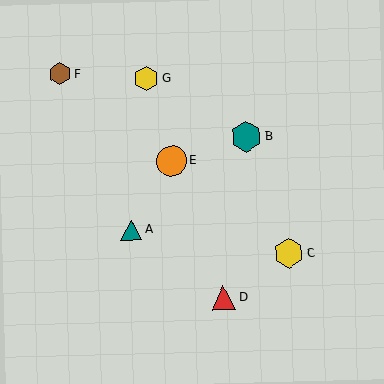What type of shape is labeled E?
Shape E is an orange circle.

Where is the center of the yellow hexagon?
The center of the yellow hexagon is at (146, 79).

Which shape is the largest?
The teal hexagon (labeled B) is the largest.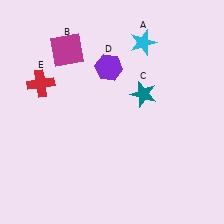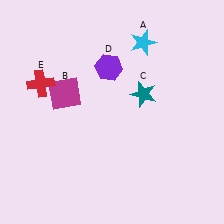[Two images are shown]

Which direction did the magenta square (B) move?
The magenta square (B) moved down.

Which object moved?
The magenta square (B) moved down.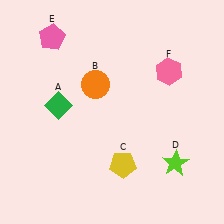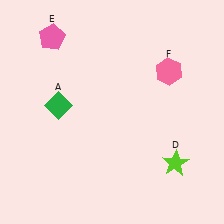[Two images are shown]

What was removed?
The yellow pentagon (C), the orange circle (B) were removed in Image 2.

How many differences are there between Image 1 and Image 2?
There are 2 differences between the two images.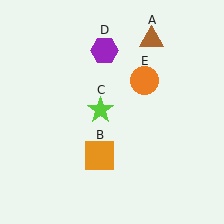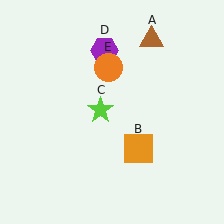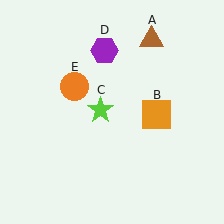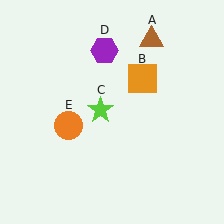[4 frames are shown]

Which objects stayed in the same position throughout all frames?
Brown triangle (object A) and lime star (object C) and purple hexagon (object D) remained stationary.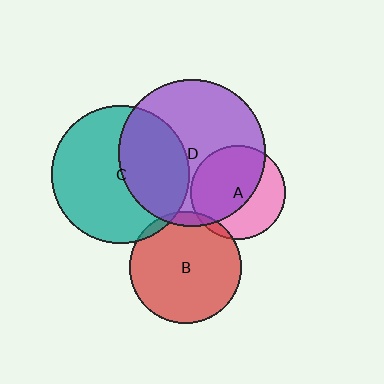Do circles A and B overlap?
Yes.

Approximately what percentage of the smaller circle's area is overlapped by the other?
Approximately 5%.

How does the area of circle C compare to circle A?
Approximately 2.1 times.